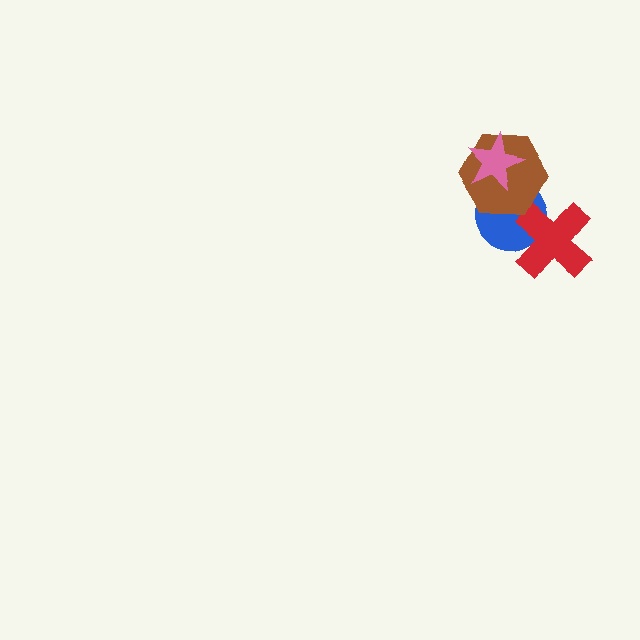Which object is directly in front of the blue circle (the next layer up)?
The red cross is directly in front of the blue circle.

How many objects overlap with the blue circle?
3 objects overlap with the blue circle.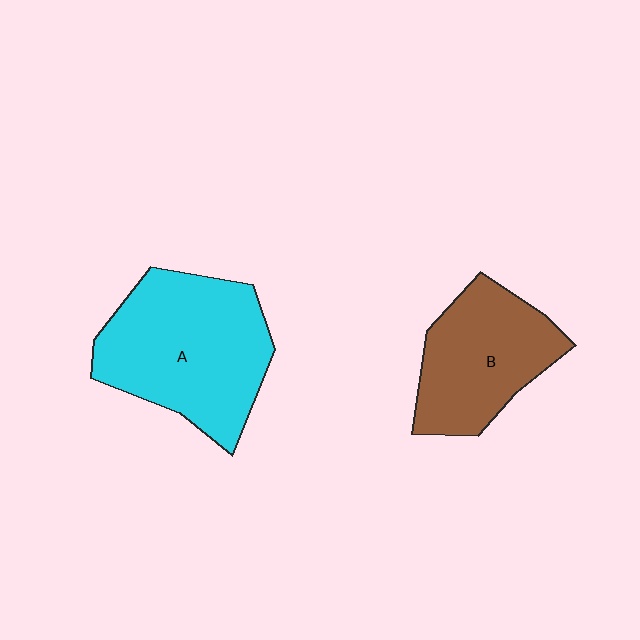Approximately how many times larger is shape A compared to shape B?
Approximately 1.4 times.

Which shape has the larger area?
Shape A (cyan).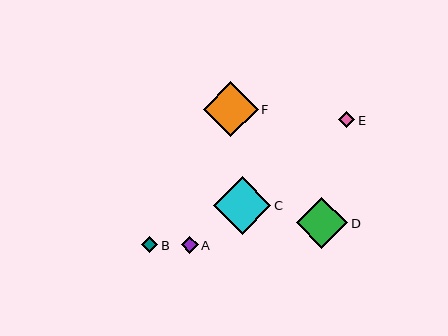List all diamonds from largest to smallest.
From largest to smallest: C, F, D, A, B, E.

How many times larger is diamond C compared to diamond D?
Diamond C is approximately 1.1 times the size of diamond D.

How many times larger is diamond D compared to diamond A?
Diamond D is approximately 3.1 times the size of diamond A.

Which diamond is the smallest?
Diamond E is the smallest with a size of approximately 16 pixels.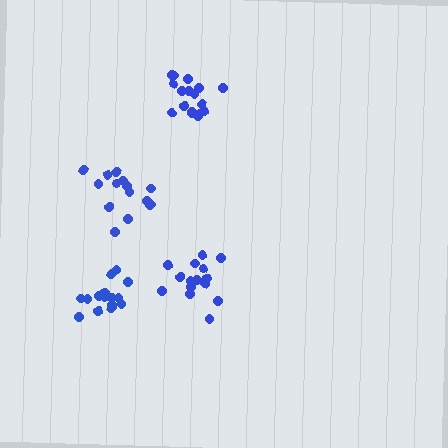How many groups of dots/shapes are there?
There are 4 groups.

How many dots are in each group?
Group 1: 14 dots, Group 2: 17 dots, Group 3: 15 dots, Group 4: 16 dots (62 total).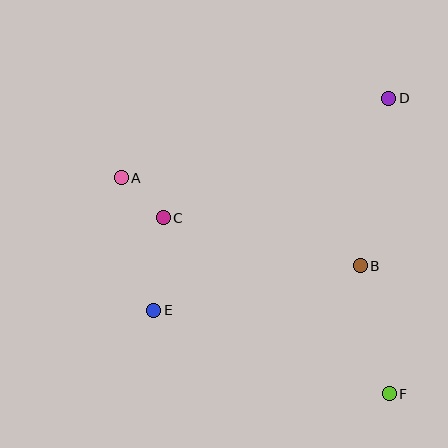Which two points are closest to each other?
Points A and C are closest to each other.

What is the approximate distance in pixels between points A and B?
The distance between A and B is approximately 254 pixels.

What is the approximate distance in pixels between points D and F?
The distance between D and F is approximately 296 pixels.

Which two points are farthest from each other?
Points A and F are farthest from each other.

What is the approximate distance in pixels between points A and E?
The distance between A and E is approximately 136 pixels.